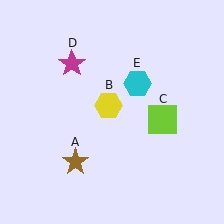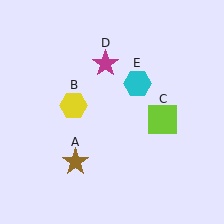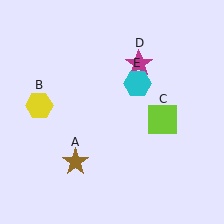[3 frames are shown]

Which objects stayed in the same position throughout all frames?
Brown star (object A) and lime square (object C) and cyan hexagon (object E) remained stationary.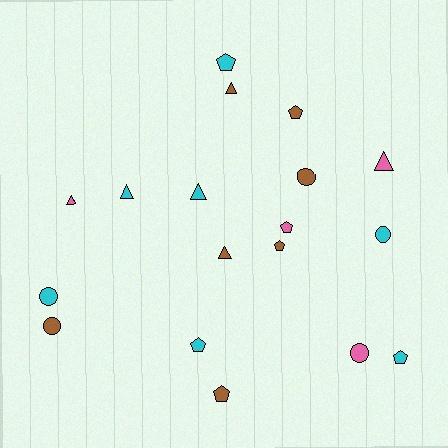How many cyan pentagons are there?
There are 3 cyan pentagons.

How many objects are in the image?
There are 18 objects.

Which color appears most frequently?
Brown, with 7 objects.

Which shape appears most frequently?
Pentagon, with 7 objects.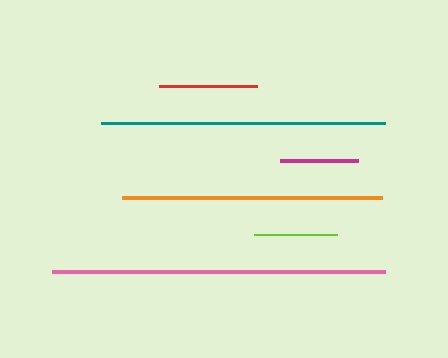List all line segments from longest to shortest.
From longest to shortest: pink, teal, orange, red, lime, magenta.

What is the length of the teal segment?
The teal segment is approximately 284 pixels long.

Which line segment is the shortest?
The magenta line is the shortest at approximately 78 pixels.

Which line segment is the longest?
The pink line is the longest at approximately 333 pixels.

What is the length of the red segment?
The red segment is approximately 98 pixels long.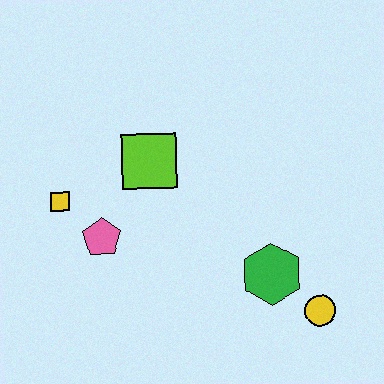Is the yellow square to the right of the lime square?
No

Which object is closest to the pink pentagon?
The yellow square is closest to the pink pentagon.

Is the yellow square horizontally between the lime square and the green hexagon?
No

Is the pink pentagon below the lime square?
Yes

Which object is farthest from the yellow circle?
The yellow square is farthest from the yellow circle.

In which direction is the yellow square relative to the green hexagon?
The yellow square is to the left of the green hexagon.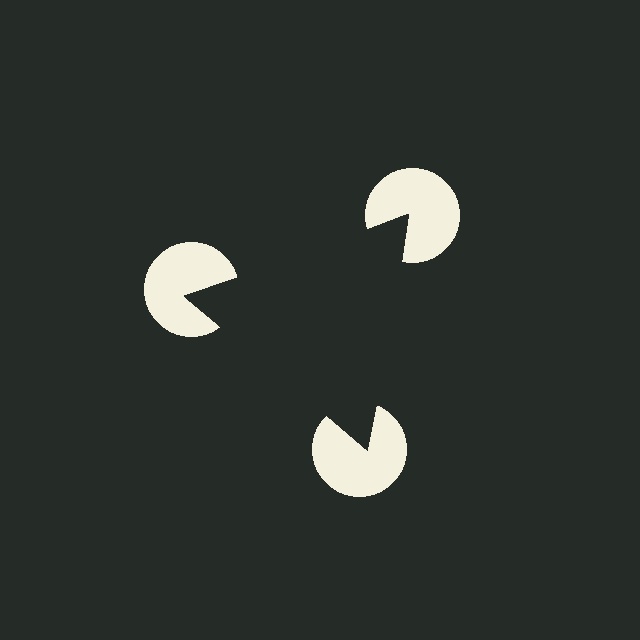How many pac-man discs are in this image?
There are 3 — one at each vertex of the illusory triangle.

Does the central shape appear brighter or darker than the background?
It typically appears slightly darker than the background, even though no actual brightness change is drawn.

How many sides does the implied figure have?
3 sides.